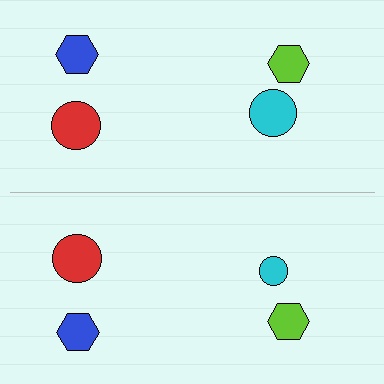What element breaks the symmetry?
The cyan circle on the bottom side has a different size than its mirror counterpart.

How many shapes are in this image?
There are 8 shapes in this image.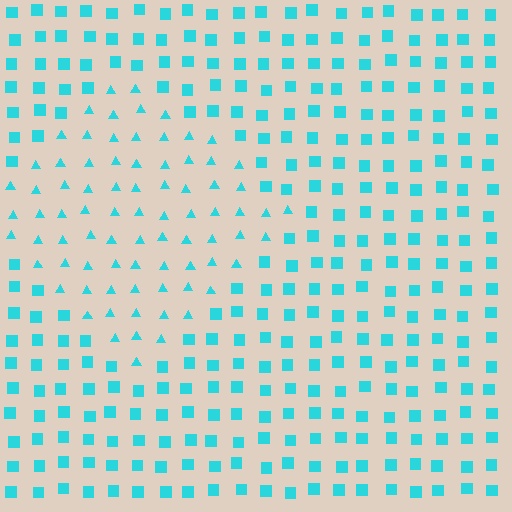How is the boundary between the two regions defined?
The boundary is defined by a change in element shape: triangles inside vs. squares outside. All elements share the same color and spacing.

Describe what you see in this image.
The image is filled with small cyan elements arranged in a uniform grid. A diamond-shaped region contains triangles, while the surrounding area contains squares. The boundary is defined purely by the change in element shape.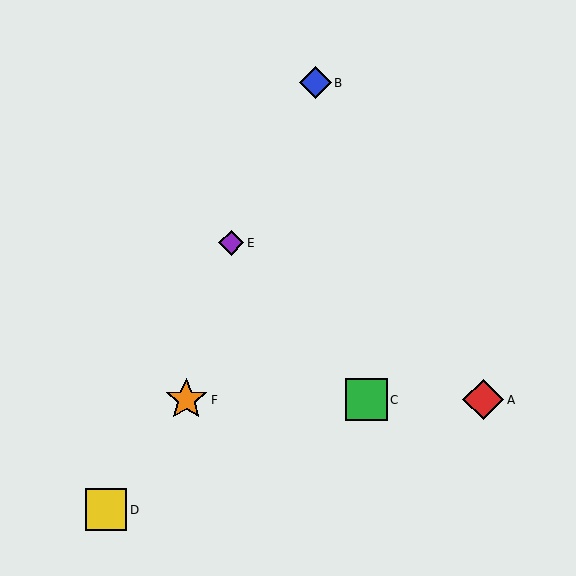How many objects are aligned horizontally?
3 objects (A, C, F) are aligned horizontally.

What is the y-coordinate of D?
Object D is at y≈510.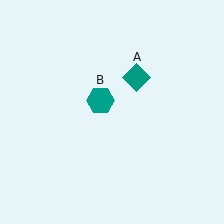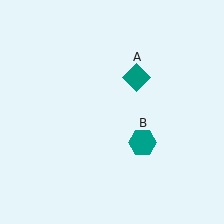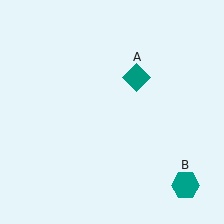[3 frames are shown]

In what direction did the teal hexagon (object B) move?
The teal hexagon (object B) moved down and to the right.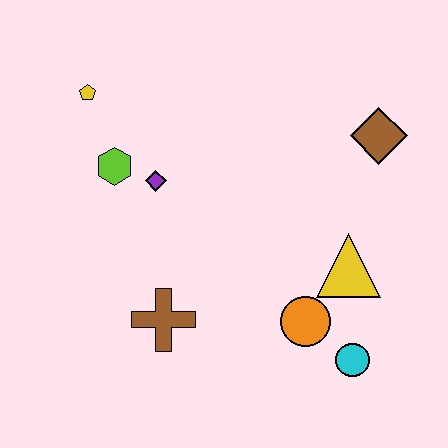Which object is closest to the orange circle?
The cyan circle is closest to the orange circle.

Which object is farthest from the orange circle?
The yellow pentagon is farthest from the orange circle.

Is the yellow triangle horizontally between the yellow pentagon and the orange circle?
No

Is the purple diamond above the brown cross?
Yes